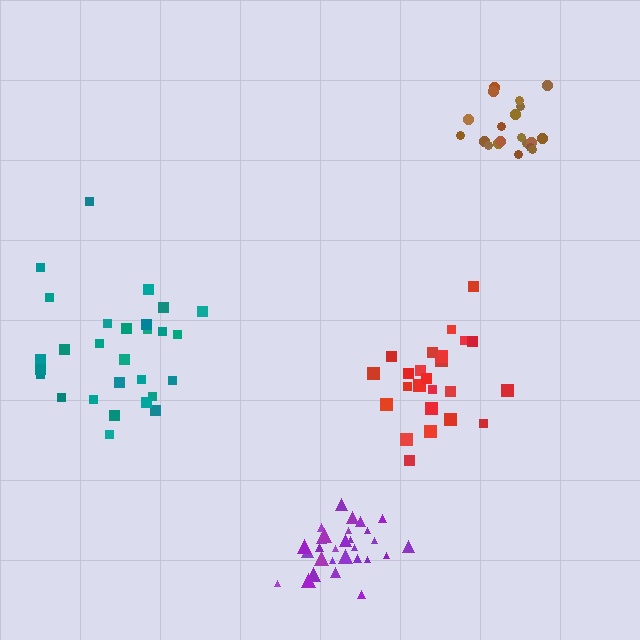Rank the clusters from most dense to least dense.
purple, brown, red, teal.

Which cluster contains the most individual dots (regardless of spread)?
Purple (29).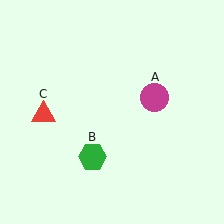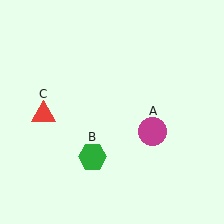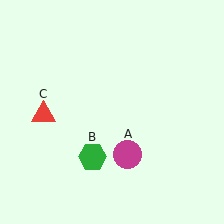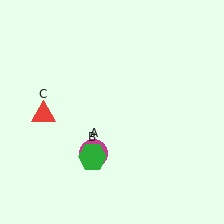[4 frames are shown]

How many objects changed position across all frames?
1 object changed position: magenta circle (object A).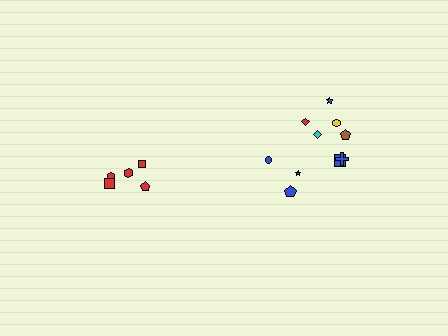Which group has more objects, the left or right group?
The right group.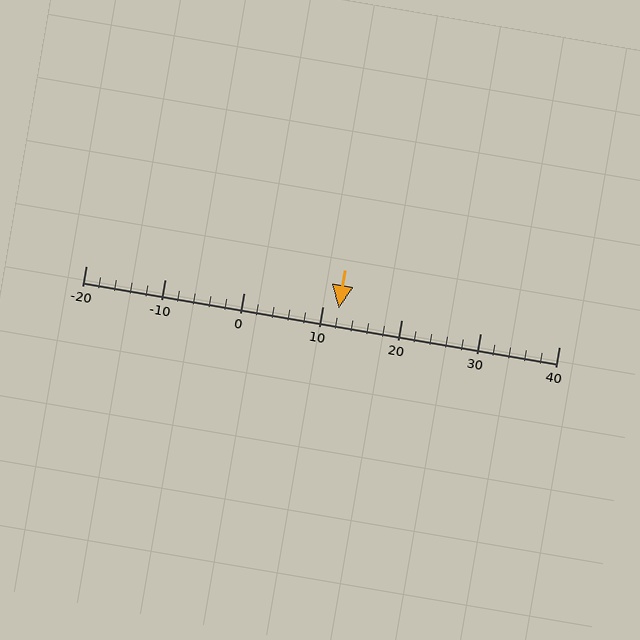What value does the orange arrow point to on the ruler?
The orange arrow points to approximately 12.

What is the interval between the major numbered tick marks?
The major tick marks are spaced 10 units apart.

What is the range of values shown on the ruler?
The ruler shows values from -20 to 40.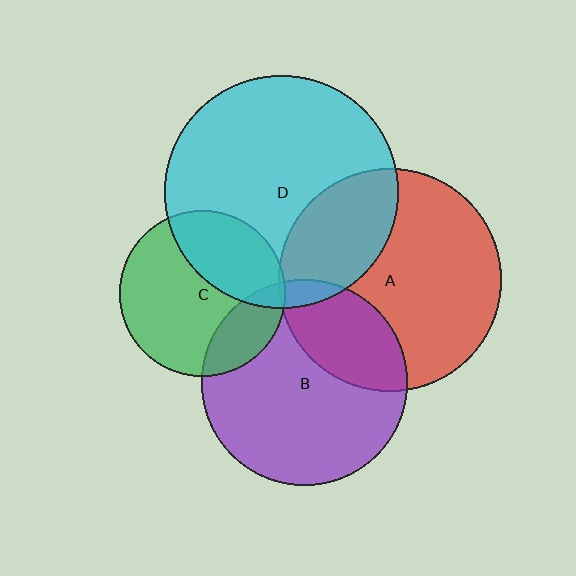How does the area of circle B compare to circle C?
Approximately 1.5 times.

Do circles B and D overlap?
Yes.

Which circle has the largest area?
Circle D (cyan).